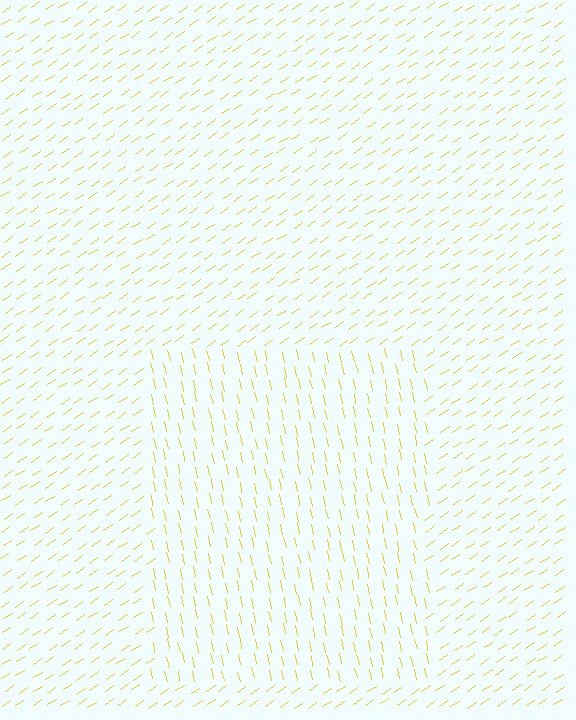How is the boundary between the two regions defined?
The boundary is defined purely by a change in line orientation (approximately 68 degrees difference). All lines are the same color and thickness.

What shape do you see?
I see a rectangle.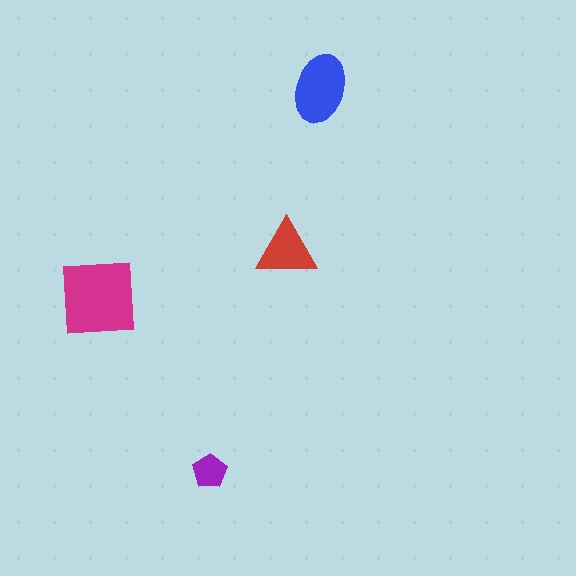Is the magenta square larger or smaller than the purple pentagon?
Larger.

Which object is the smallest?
The purple pentagon.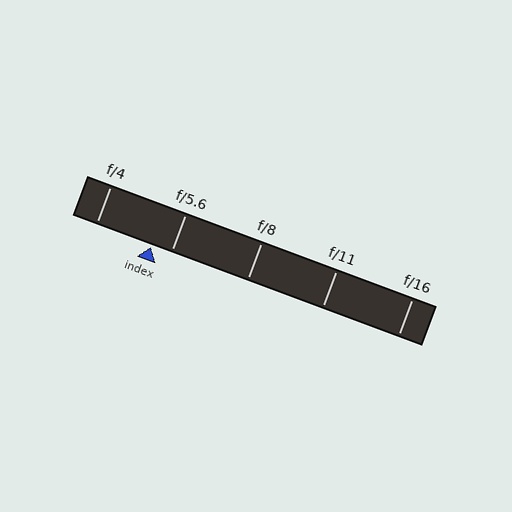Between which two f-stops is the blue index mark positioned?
The index mark is between f/4 and f/5.6.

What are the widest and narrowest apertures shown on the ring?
The widest aperture shown is f/4 and the narrowest is f/16.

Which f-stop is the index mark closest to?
The index mark is closest to f/5.6.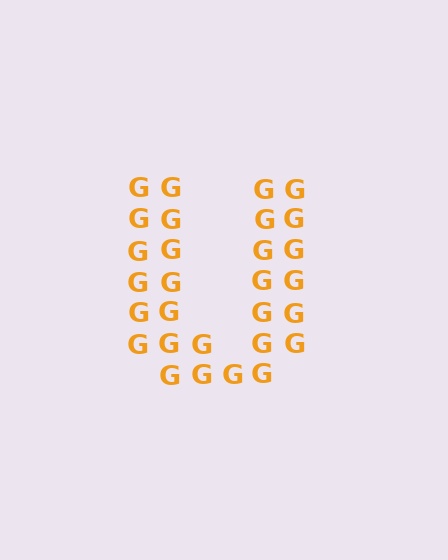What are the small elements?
The small elements are letter G's.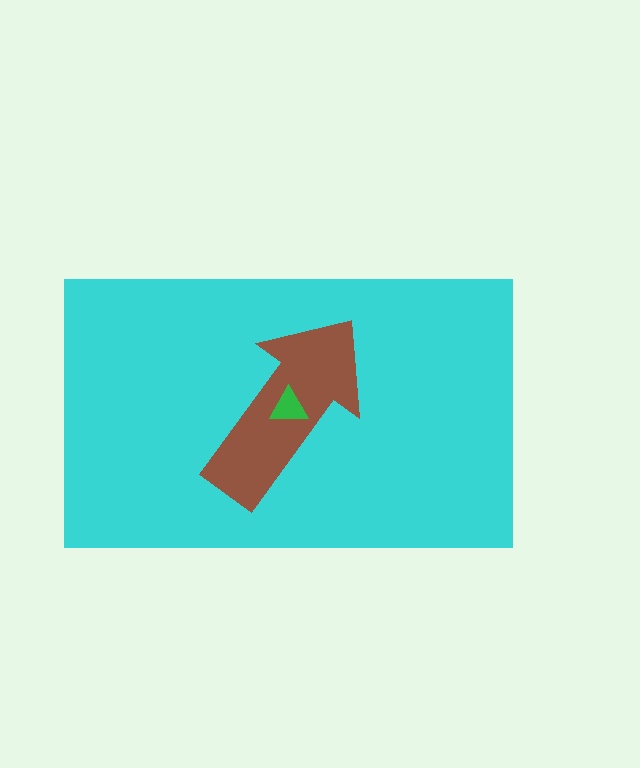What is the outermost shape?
The cyan rectangle.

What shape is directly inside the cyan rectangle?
The brown arrow.